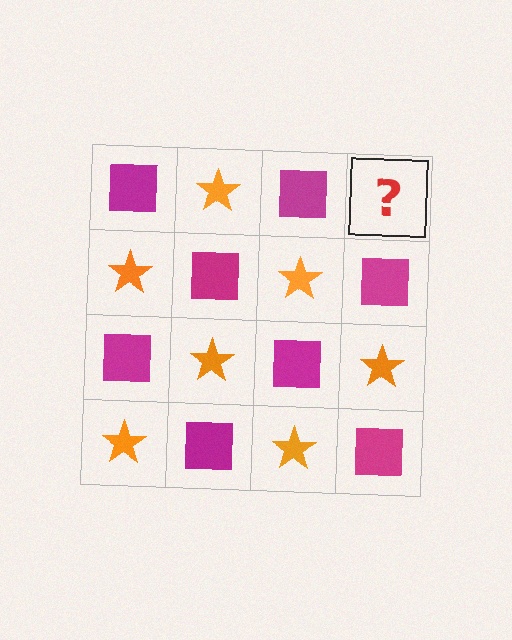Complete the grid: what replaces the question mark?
The question mark should be replaced with an orange star.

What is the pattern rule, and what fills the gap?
The rule is that it alternates magenta square and orange star in a checkerboard pattern. The gap should be filled with an orange star.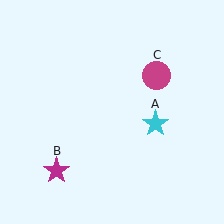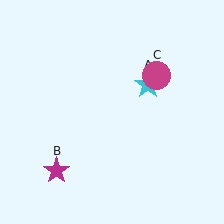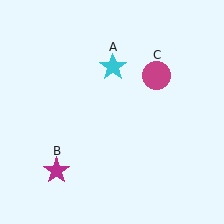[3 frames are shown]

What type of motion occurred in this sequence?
The cyan star (object A) rotated counterclockwise around the center of the scene.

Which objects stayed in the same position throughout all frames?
Magenta star (object B) and magenta circle (object C) remained stationary.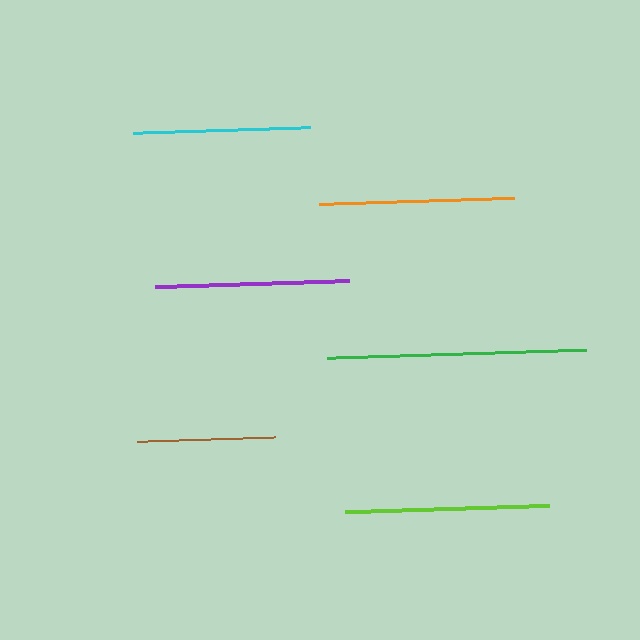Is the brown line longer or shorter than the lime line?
The lime line is longer than the brown line.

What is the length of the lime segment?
The lime segment is approximately 204 pixels long.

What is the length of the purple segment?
The purple segment is approximately 194 pixels long.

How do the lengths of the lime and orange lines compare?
The lime and orange lines are approximately the same length.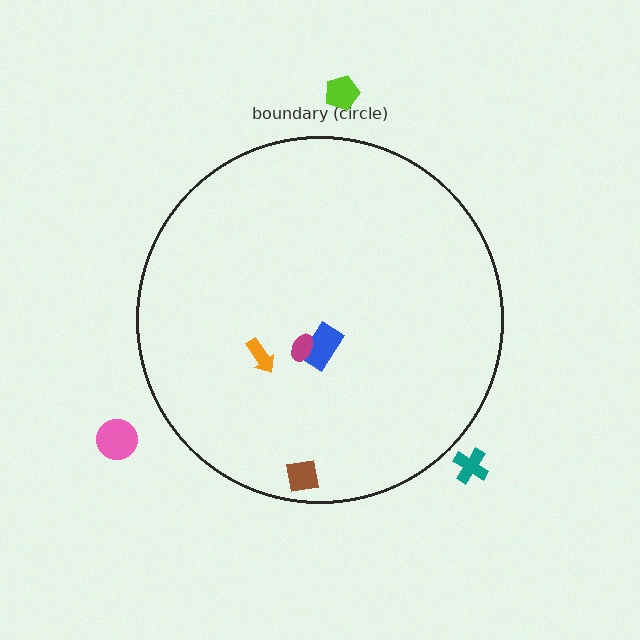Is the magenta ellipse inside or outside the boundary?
Inside.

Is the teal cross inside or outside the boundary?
Outside.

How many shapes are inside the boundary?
4 inside, 3 outside.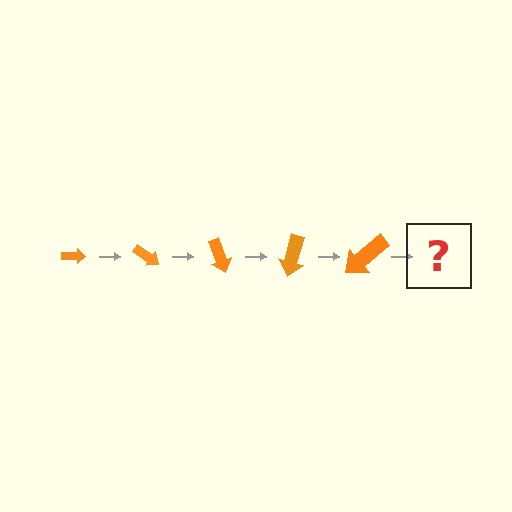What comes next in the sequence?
The next element should be an arrow, larger than the previous one and rotated 175 degrees from the start.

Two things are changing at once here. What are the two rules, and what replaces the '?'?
The two rules are that the arrow grows larger each step and it rotates 35 degrees each step. The '?' should be an arrow, larger than the previous one and rotated 175 degrees from the start.